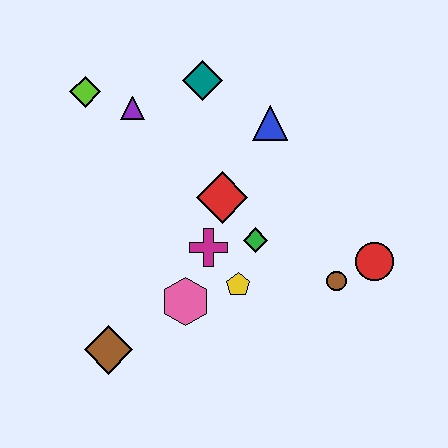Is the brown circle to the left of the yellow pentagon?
No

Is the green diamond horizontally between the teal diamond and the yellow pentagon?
No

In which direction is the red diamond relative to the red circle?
The red diamond is to the left of the red circle.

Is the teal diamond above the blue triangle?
Yes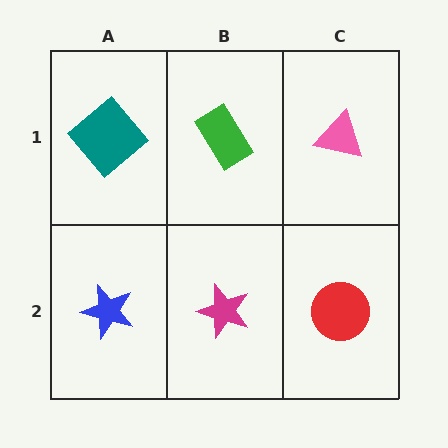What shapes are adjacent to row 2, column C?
A pink triangle (row 1, column C), a magenta star (row 2, column B).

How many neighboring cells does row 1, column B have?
3.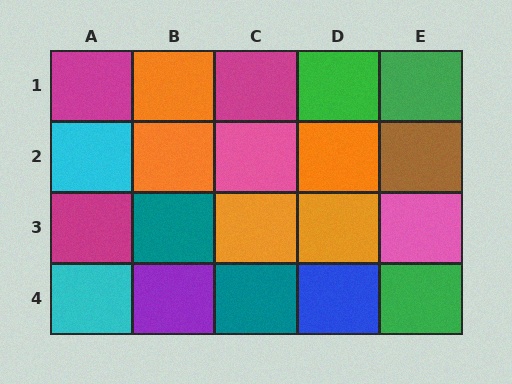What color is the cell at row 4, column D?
Blue.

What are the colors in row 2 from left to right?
Cyan, orange, pink, orange, brown.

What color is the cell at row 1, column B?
Orange.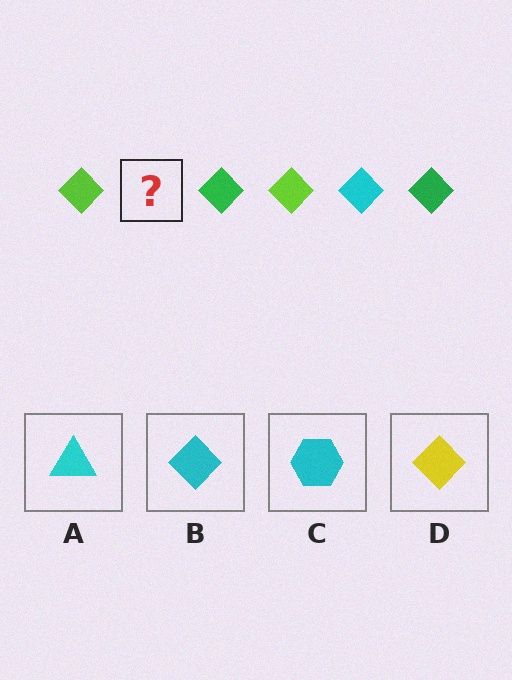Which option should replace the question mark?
Option B.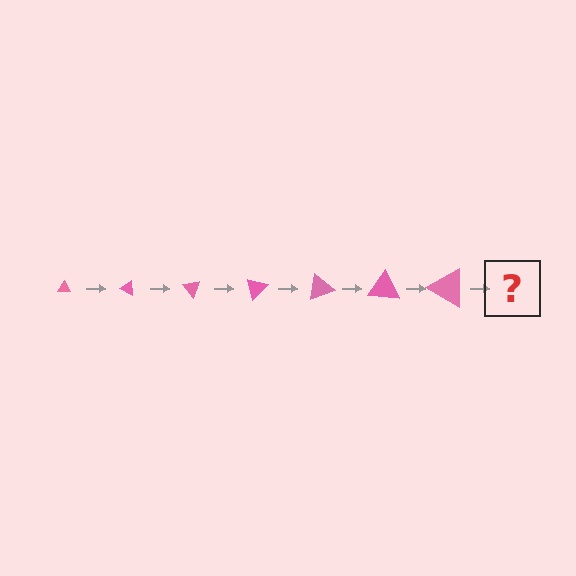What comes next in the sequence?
The next element should be a triangle, larger than the previous one and rotated 175 degrees from the start.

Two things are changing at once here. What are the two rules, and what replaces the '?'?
The two rules are that the triangle grows larger each step and it rotates 25 degrees each step. The '?' should be a triangle, larger than the previous one and rotated 175 degrees from the start.